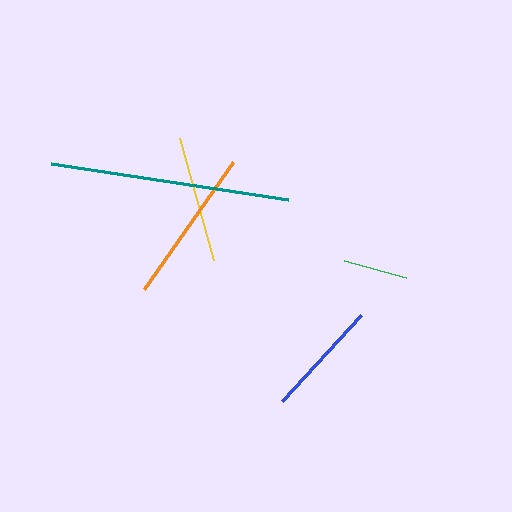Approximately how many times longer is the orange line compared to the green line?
The orange line is approximately 2.4 times the length of the green line.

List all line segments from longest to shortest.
From longest to shortest: teal, orange, yellow, blue, green.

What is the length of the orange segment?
The orange segment is approximately 155 pixels long.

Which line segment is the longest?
The teal line is the longest at approximately 240 pixels.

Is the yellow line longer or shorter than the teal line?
The teal line is longer than the yellow line.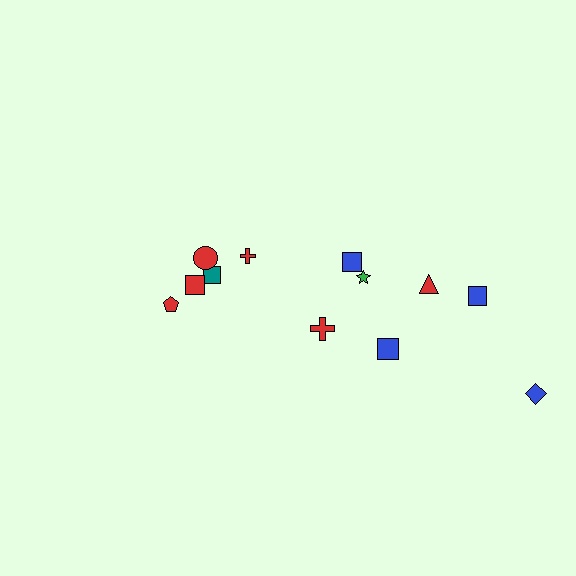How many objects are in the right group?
There are 7 objects.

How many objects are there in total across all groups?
There are 12 objects.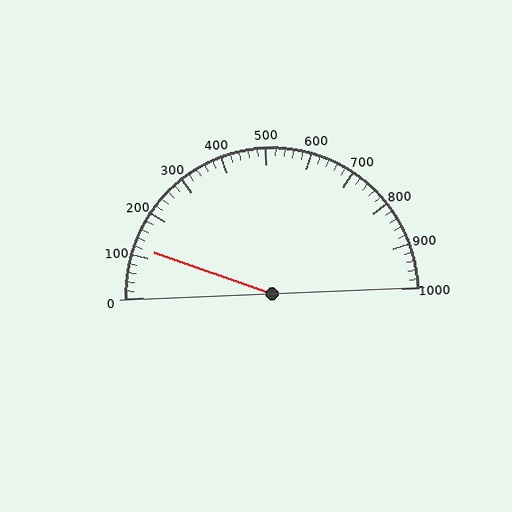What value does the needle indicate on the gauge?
The needle indicates approximately 120.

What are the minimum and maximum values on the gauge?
The gauge ranges from 0 to 1000.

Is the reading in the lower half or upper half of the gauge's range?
The reading is in the lower half of the range (0 to 1000).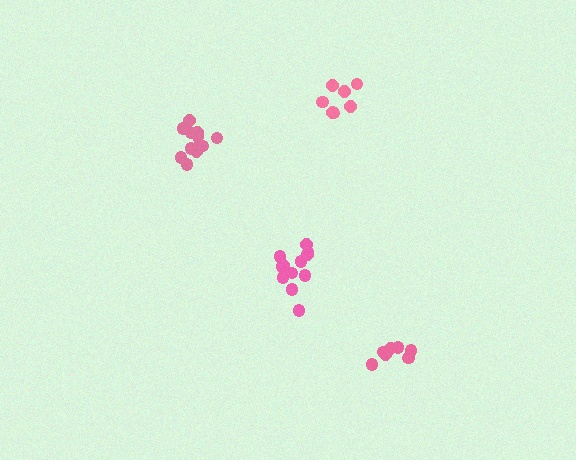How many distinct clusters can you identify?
There are 4 distinct clusters.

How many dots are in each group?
Group 1: 7 dots, Group 2: 8 dots, Group 3: 12 dots, Group 4: 13 dots (40 total).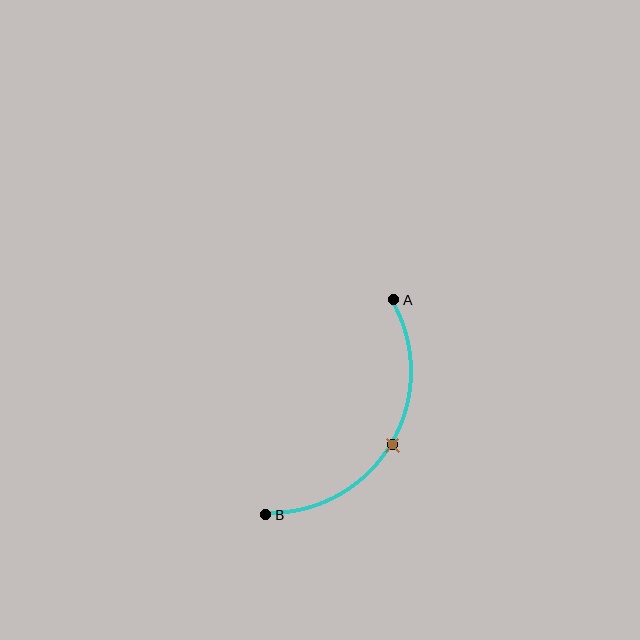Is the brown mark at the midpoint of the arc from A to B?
Yes. The brown mark lies on the arc at equal arc-length from both A and B — it is the arc midpoint.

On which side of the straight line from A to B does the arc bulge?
The arc bulges to the right of the straight line connecting A and B.